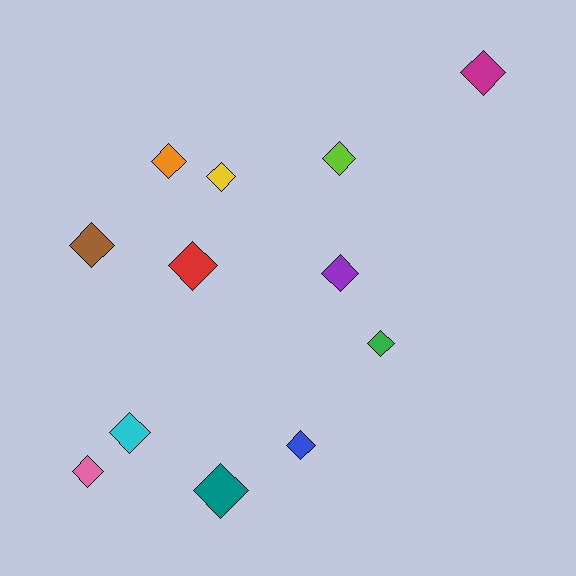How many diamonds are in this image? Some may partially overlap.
There are 12 diamonds.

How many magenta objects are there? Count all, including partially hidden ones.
There is 1 magenta object.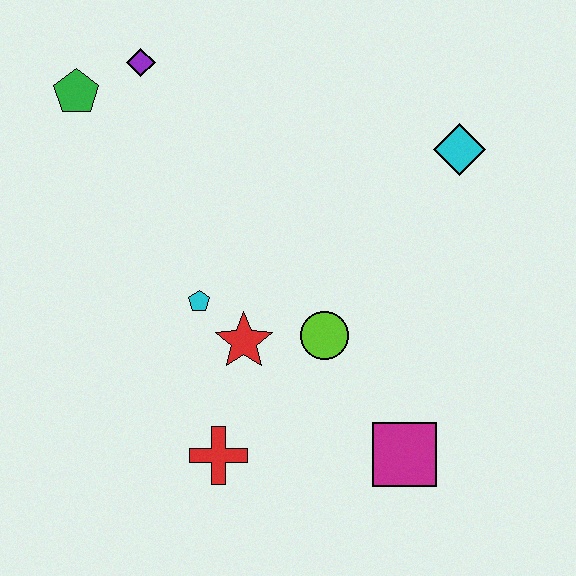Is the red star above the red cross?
Yes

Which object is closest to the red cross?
The red star is closest to the red cross.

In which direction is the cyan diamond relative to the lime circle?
The cyan diamond is above the lime circle.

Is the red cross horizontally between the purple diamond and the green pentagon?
No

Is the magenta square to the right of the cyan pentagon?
Yes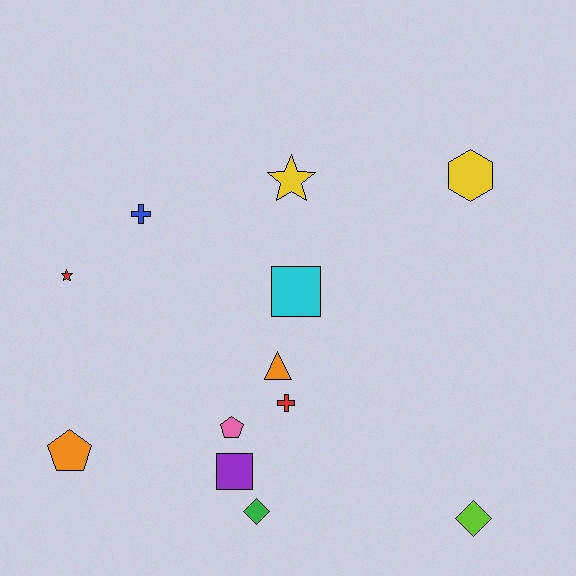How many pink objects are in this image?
There is 1 pink object.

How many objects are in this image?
There are 12 objects.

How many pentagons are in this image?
There are 2 pentagons.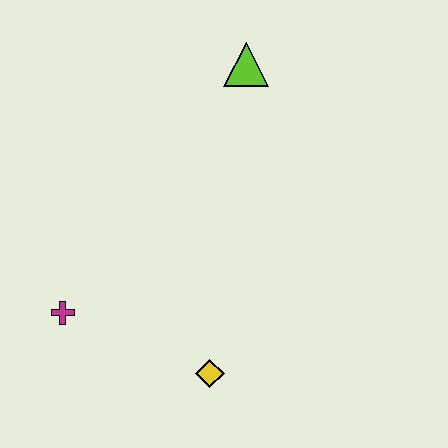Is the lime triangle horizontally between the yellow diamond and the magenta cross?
No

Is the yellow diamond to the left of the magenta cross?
No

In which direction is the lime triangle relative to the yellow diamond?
The lime triangle is above the yellow diamond.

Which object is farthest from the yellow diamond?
The lime triangle is farthest from the yellow diamond.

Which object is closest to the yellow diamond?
The magenta cross is closest to the yellow diamond.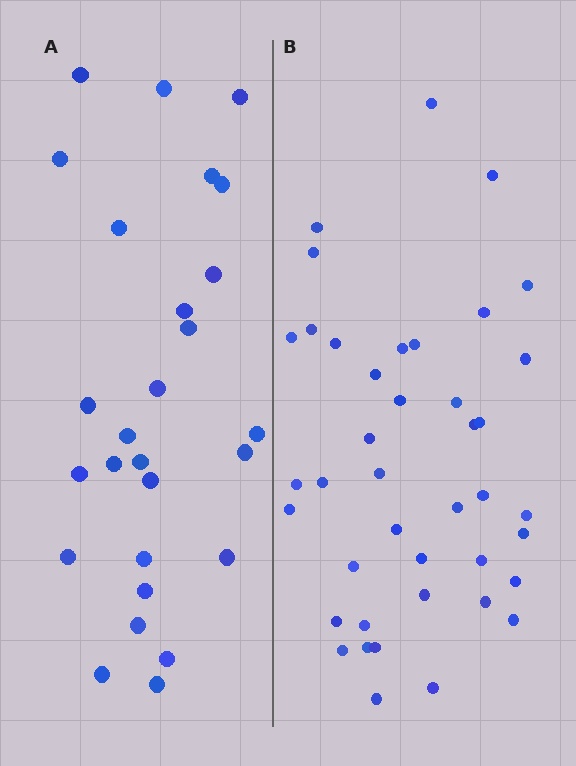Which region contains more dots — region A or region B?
Region B (the right region) has more dots.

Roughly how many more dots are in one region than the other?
Region B has approximately 15 more dots than region A.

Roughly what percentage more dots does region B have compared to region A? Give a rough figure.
About 50% more.